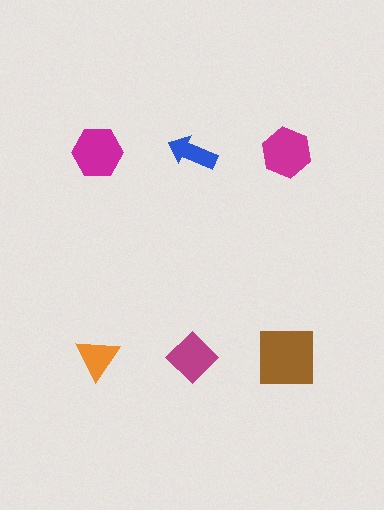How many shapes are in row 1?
3 shapes.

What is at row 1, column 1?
A magenta hexagon.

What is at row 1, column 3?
A magenta hexagon.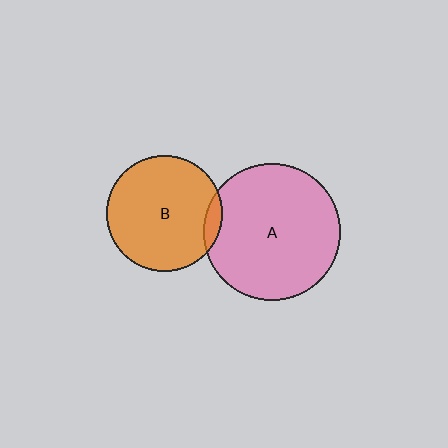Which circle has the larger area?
Circle A (pink).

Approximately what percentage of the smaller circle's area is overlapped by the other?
Approximately 5%.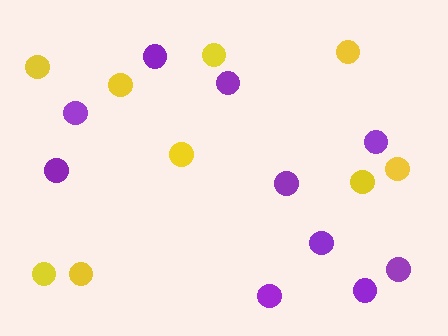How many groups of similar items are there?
There are 2 groups: one group of purple circles (10) and one group of yellow circles (9).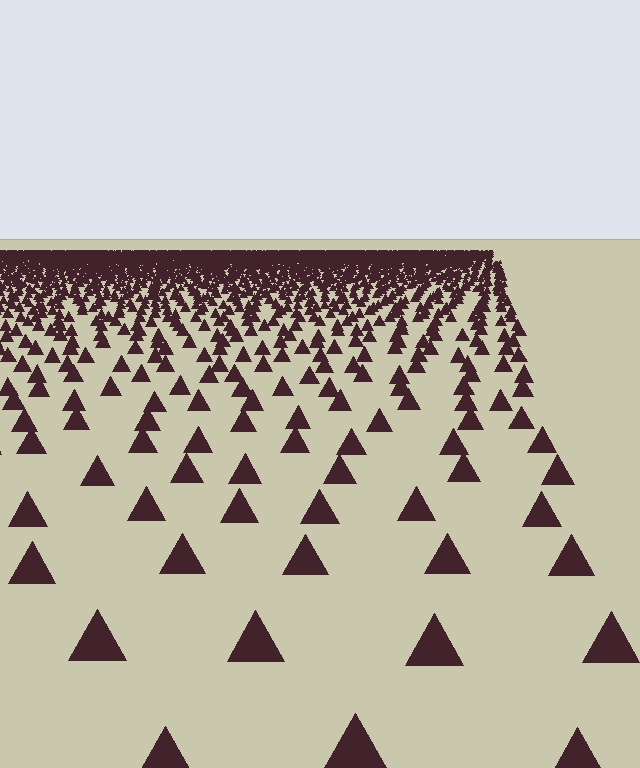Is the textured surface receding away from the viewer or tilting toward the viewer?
The surface is receding away from the viewer. Texture elements get smaller and denser toward the top.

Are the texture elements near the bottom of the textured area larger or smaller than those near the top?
Larger. Near the bottom, elements are closer to the viewer and appear at a bigger on-screen size.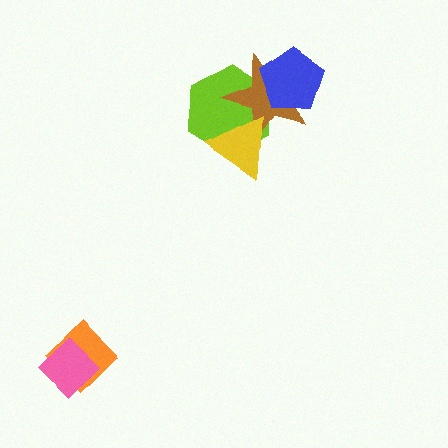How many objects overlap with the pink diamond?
1 object overlaps with the pink diamond.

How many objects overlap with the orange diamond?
1 object overlaps with the orange diamond.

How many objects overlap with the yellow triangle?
2 objects overlap with the yellow triangle.